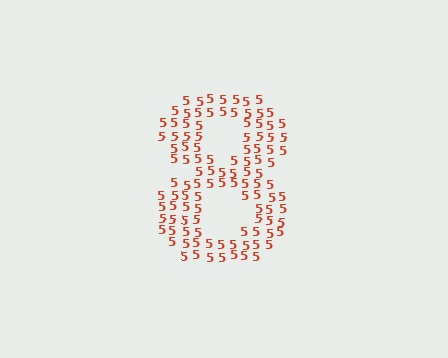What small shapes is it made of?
It is made of small digit 5's.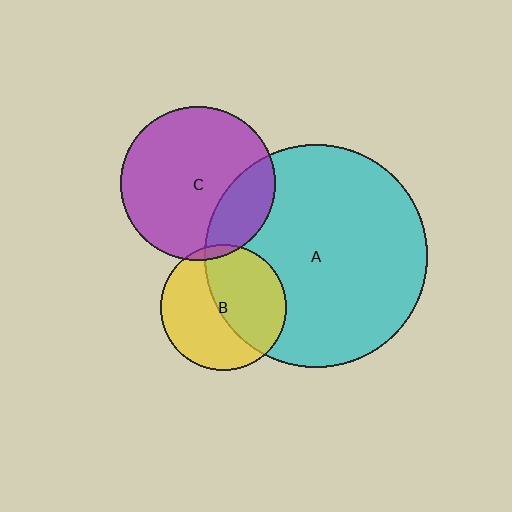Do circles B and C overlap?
Yes.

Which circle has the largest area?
Circle A (cyan).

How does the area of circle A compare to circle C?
Approximately 2.1 times.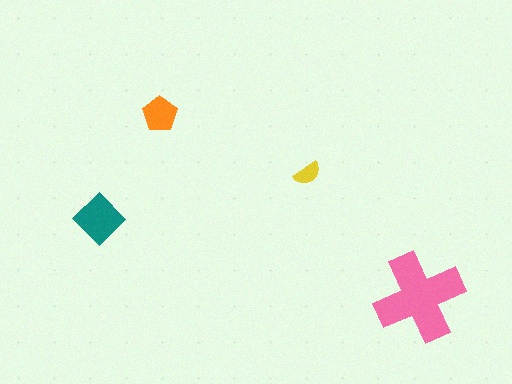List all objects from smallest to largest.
The yellow semicircle, the orange pentagon, the teal diamond, the pink cross.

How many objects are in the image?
There are 4 objects in the image.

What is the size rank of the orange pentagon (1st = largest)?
3rd.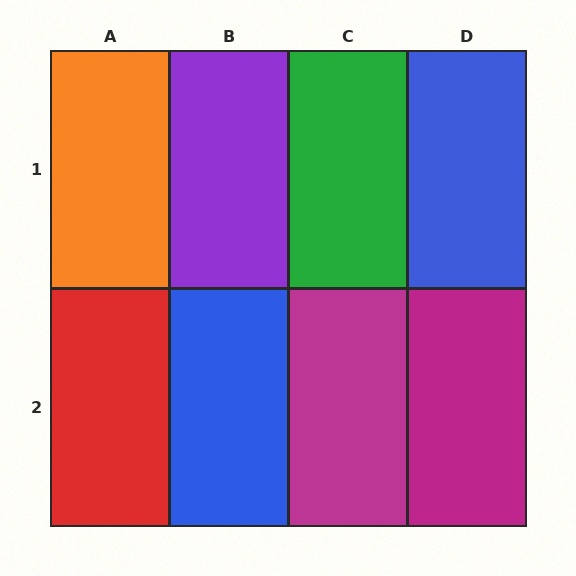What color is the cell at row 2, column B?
Blue.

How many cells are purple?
1 cell is purple.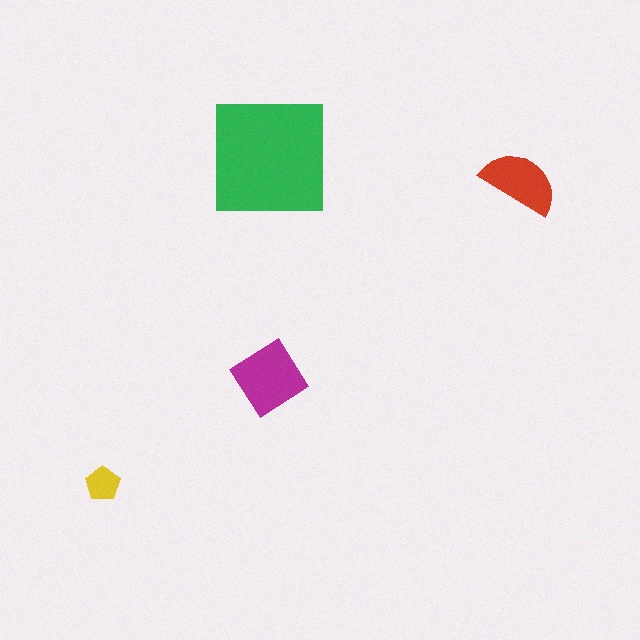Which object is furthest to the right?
The red semicircle is rightmost.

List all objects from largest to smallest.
The green square, the magenta diamond, the red semicircle, the yellow pentagon.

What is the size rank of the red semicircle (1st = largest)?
3rd.